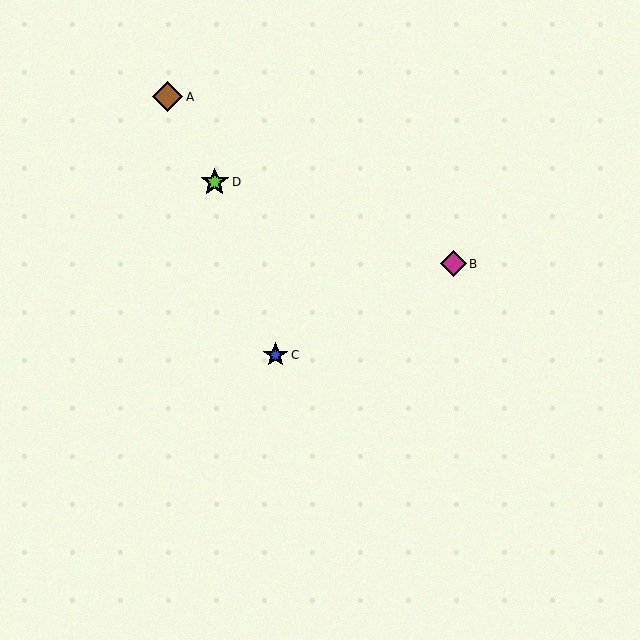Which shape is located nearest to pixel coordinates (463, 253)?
The magenta diamond (labeled B) at (454, 264) is nearest to that location.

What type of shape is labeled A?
Shape A is a brown diamond.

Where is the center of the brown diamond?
The center of the brown diamond is at (167, 97).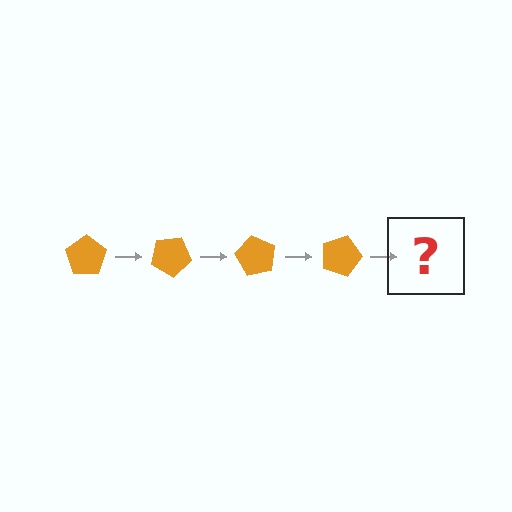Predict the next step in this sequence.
The next step is an orange pentagon rotated 120 degrees.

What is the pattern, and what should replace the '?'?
The pattern is that the pentagon rotates 30 degrees each step. The '?' should be an orange pentagon rotated 120 degrees.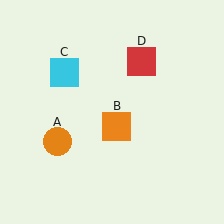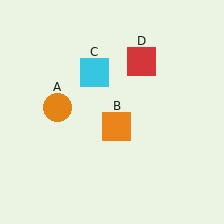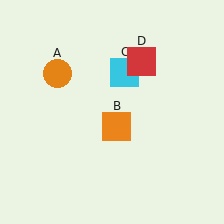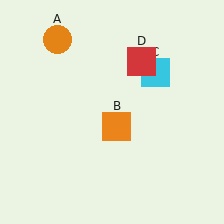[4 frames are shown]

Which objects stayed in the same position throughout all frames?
Orange square (object B) and red square (object D) remained stationary.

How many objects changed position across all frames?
2 objects changed position: orange circle (object A), cyan square (object C).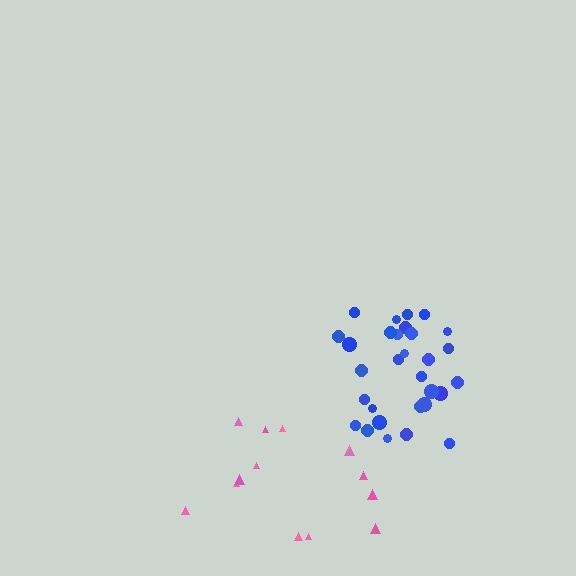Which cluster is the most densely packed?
Blue.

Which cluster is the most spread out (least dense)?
Pink.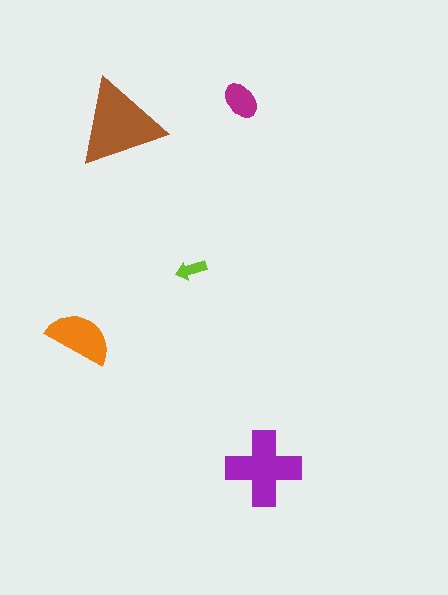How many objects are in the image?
There are 5 objects in the image.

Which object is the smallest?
The lime arrow.